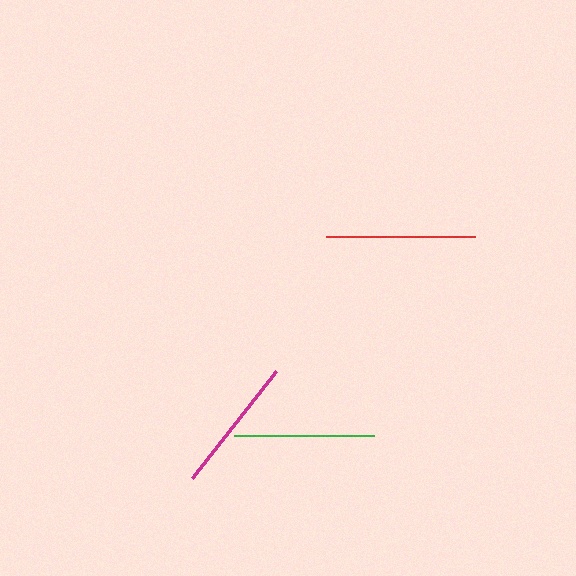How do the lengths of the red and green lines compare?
The red and green lines are approximately the same length.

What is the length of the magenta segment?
The magenta segment is approximately 136 pixels long.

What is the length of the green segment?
The green segment is approximately 140 pixels long.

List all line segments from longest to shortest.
From longest to shortest: red, green, magenta.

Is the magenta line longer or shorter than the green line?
The green line is longer than the magenta line.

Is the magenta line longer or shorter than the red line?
The red line is longer than the magenta line.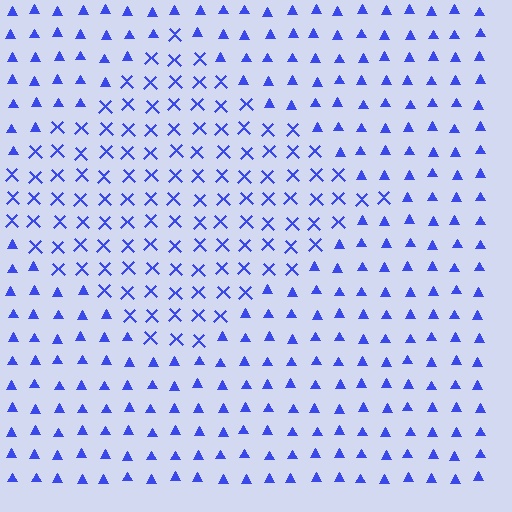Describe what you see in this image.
The image is filled with small blue elements arranged in a uniform grid. A diamond-shaped region contains X marks, while the surrounding area contains triangles. The boundary is defined purely by the change in element shape.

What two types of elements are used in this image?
The image uses X marks inside the diamond region and triangles outside it.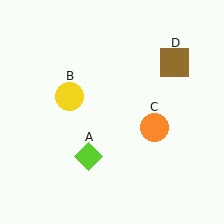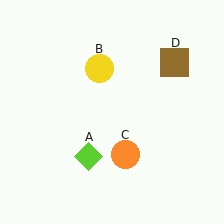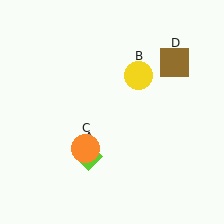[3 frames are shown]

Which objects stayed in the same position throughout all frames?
Lime diamond (object A) and brown square (object D) remained stationary.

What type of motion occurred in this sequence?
The yellow circle (object B), orange circle (object C) rotated clockwise around the center of the scene.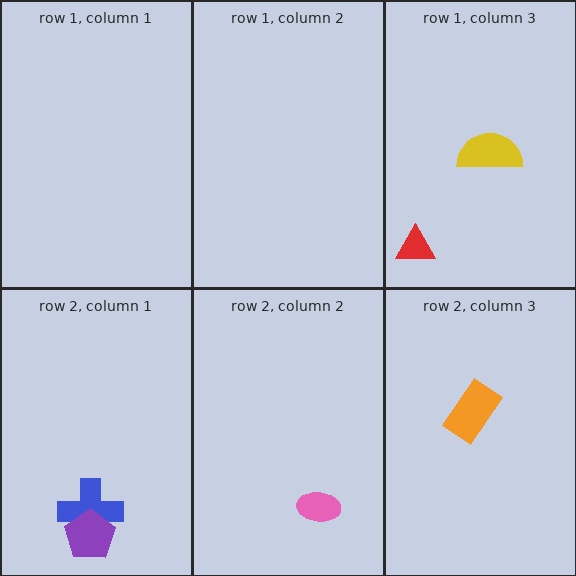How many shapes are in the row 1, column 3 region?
2.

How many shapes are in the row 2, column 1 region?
2.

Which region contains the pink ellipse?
The row 2, column 2 region.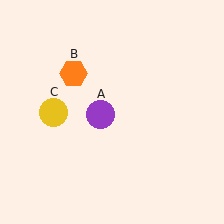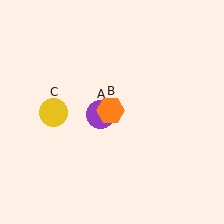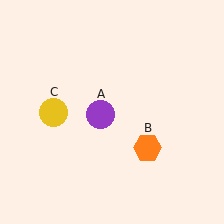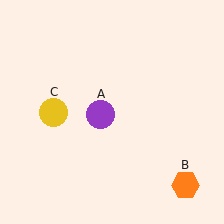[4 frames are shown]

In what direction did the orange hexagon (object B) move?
The orange hexagon (object B) moved down and to the right.